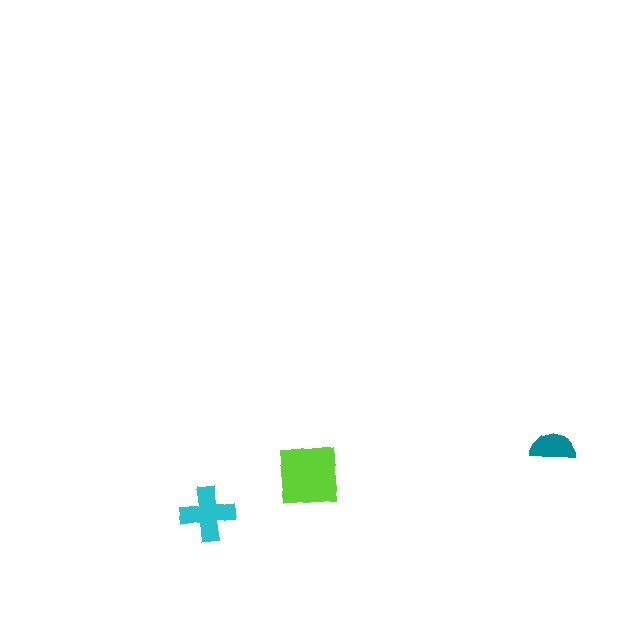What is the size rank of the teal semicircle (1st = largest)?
3rd.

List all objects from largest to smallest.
The lime square, the cyan cross, the teal semicircle.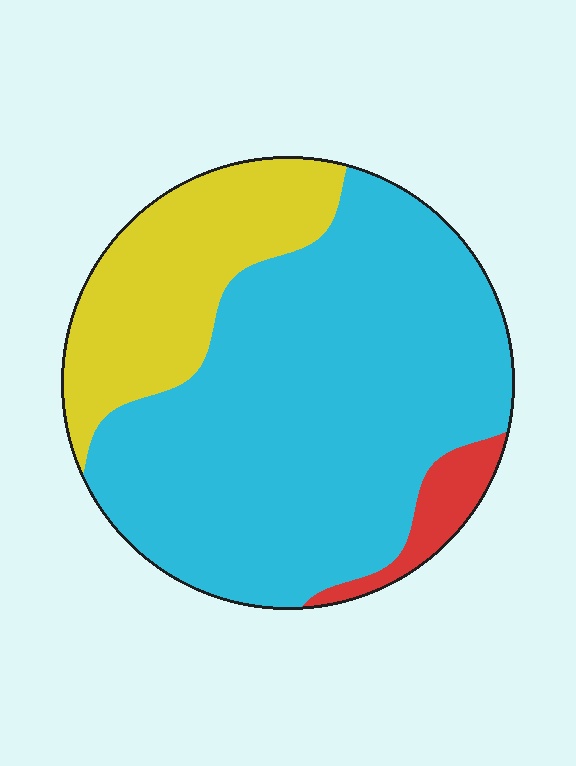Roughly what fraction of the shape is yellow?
Yellow takes up about one quarter (1/4) of the shape.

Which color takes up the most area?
Cyan, at roughly 70%.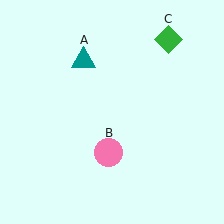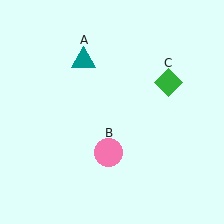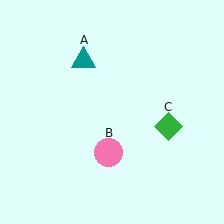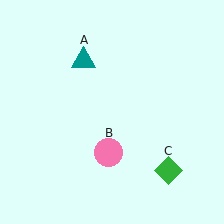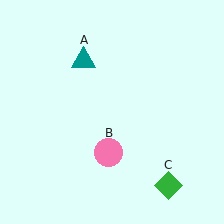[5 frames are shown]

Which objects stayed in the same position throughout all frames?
Teal triangle (object A) and pink circle (object B) remained stationary.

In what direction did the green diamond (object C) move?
The green diamond (object C) moved down.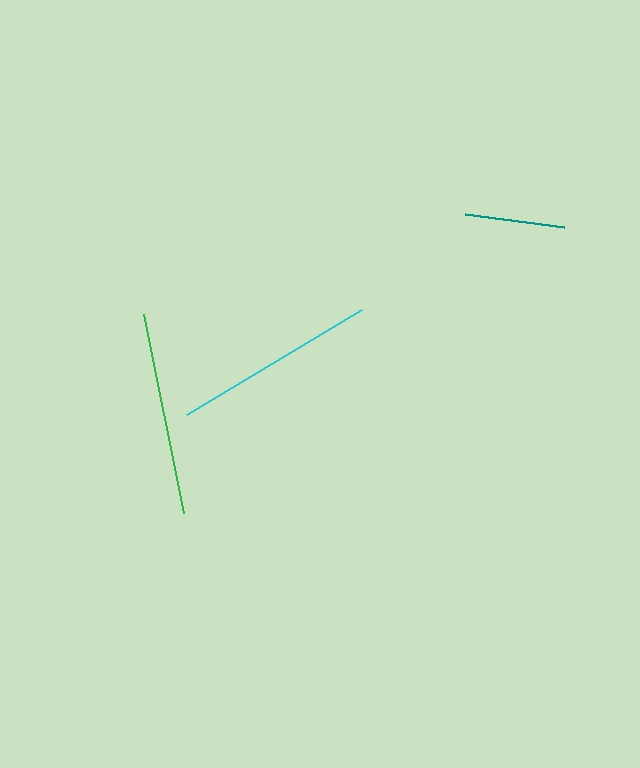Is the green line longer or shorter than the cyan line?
The cyan line is longer than the green line.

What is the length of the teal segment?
The teal segment is approximately 100 pixels long.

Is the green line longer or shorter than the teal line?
The green line is longer than the teal line.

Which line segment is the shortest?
The teal line is the shortest at approximately 100 pixels.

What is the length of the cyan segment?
The cyan segment is approximately 205 pixels long.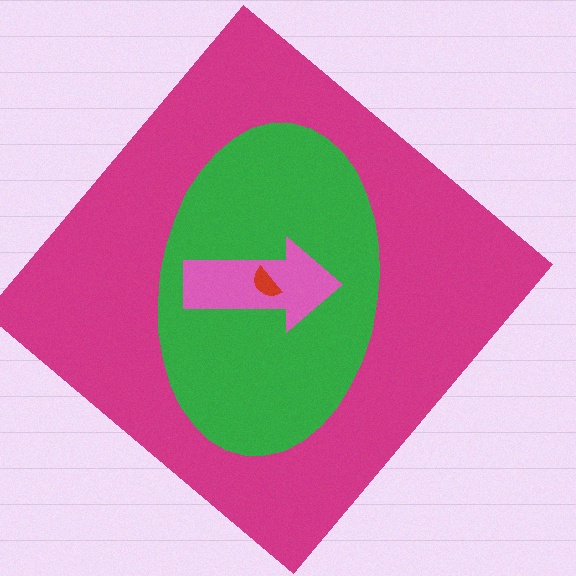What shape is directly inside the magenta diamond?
The green ellipse.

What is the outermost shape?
The magenta diamond.